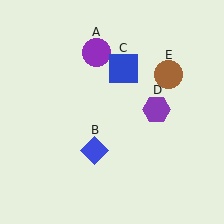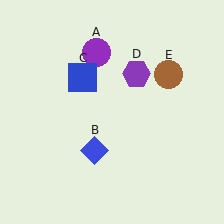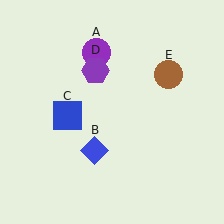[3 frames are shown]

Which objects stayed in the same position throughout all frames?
Purple circle (object A) and blue diamond (object B) and brown circle (object E) remained stationary.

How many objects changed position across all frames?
2 objects changed position: blue square (object C), purple hexagon (object D).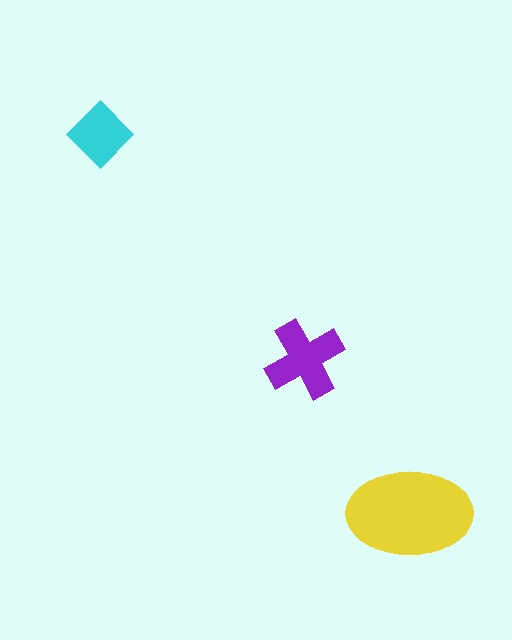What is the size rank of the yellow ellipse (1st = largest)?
1st.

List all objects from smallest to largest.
The cyan diamond, the purple cross, the yellow ellipse.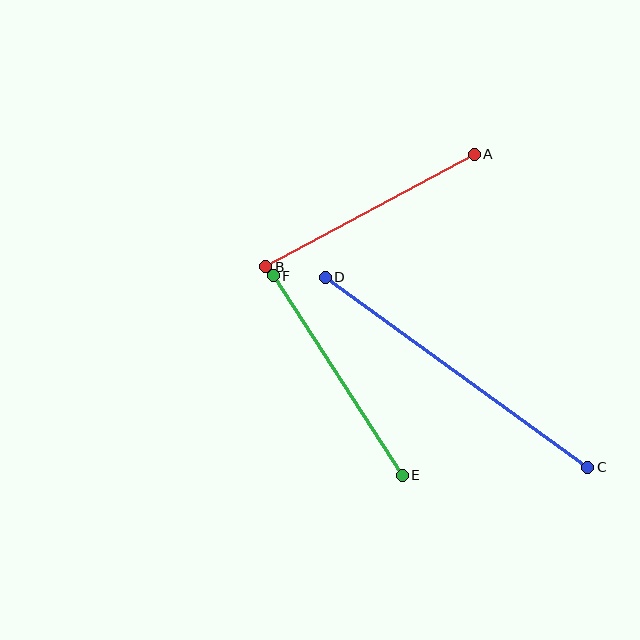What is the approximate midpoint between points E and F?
The midpoint is at approximately (338, 376) pixels.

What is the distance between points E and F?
The distance is approximately 237 pixels.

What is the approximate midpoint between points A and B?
The midpoint is at approximately (370, 210) pixels.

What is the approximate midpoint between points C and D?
The midpoint is at approximately (456, 372) pixels.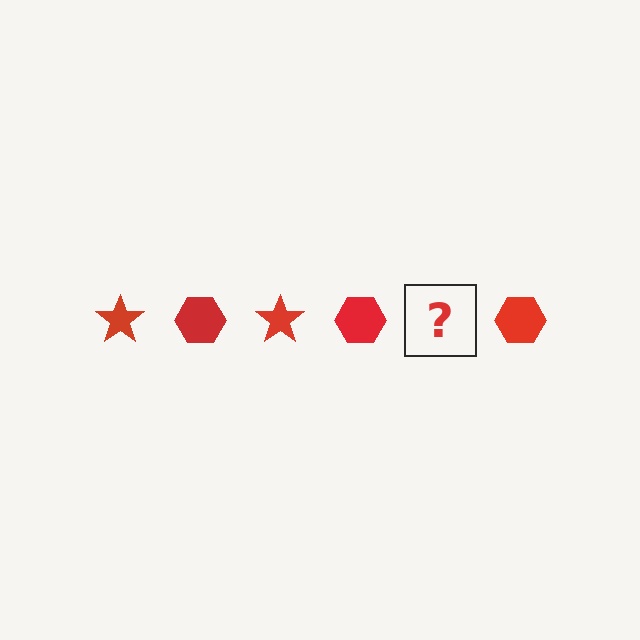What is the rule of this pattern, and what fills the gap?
The rule is that the pattern cycles through star, hexagon shapes in red. The gap should be filled with a red star.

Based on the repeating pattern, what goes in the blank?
The blank should be a red star.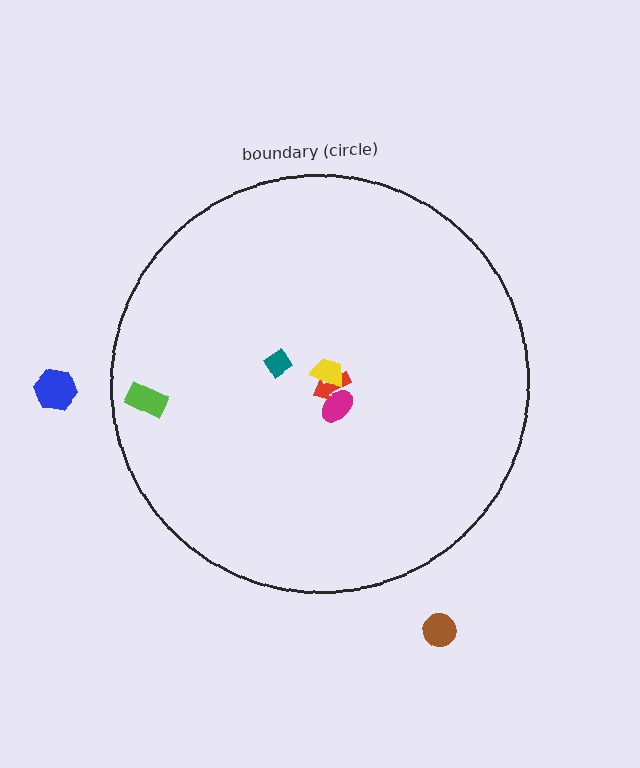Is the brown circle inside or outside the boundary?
Outside.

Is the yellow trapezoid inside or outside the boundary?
Inside.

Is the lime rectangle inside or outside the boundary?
Inside.